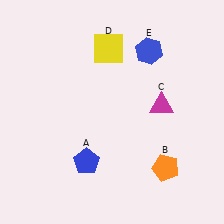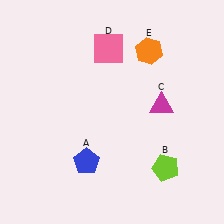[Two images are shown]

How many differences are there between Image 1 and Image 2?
There are 3 differences between the two images.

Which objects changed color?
B changed from orange to lime. D changed from yellow to pink. E changed from blue to orange.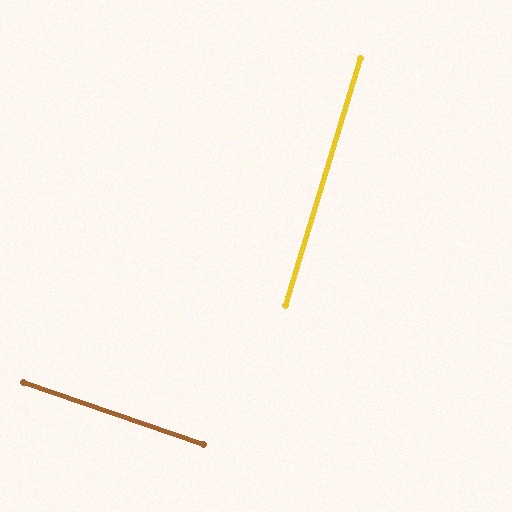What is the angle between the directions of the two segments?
Approximately 88 degrees.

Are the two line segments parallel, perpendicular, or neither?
Perpendicular — they meet at approximately 88°.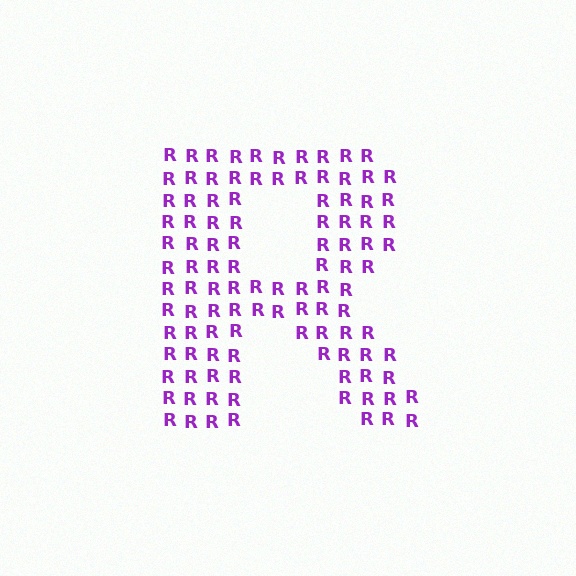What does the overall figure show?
The overall figure shows the letter R.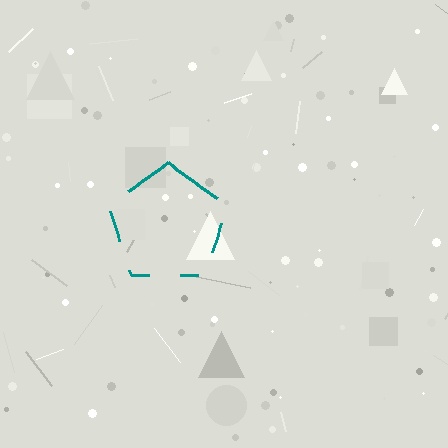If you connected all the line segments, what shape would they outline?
They would outline a pentagon.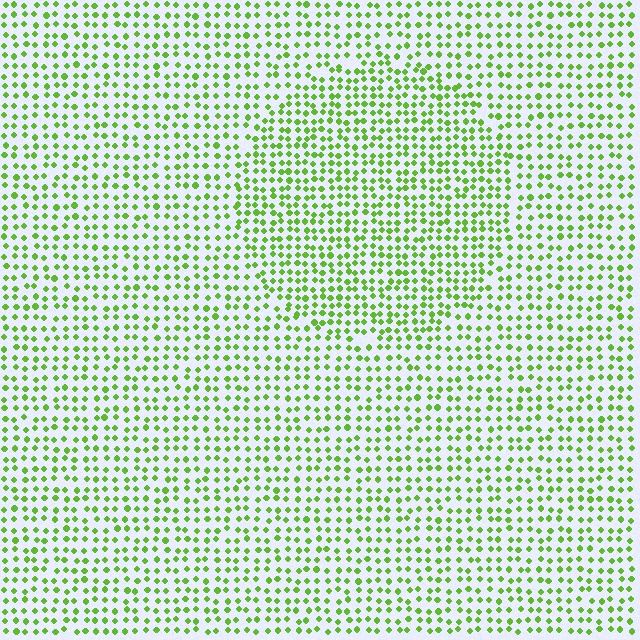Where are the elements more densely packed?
The elements are more densely packed inside the circle boundary.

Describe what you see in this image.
The image contains small lime elements arranged at two different densities. A circle-shaped region is visible where the elements are more densely packed than the surrounding area.